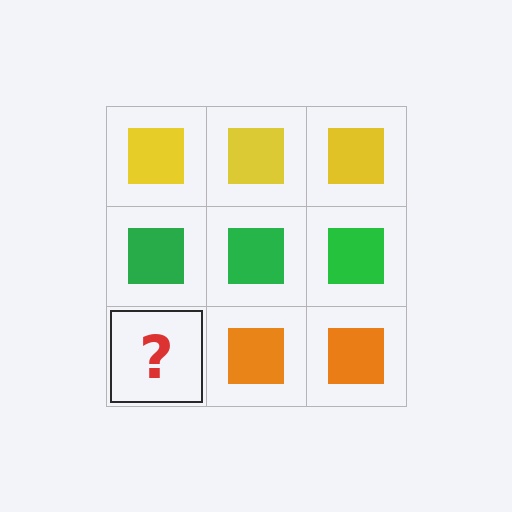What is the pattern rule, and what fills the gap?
The rule is that each row has a consistent color. The gap should be filled with an orange square.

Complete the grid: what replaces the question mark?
The question mark should be replaced with an orange square.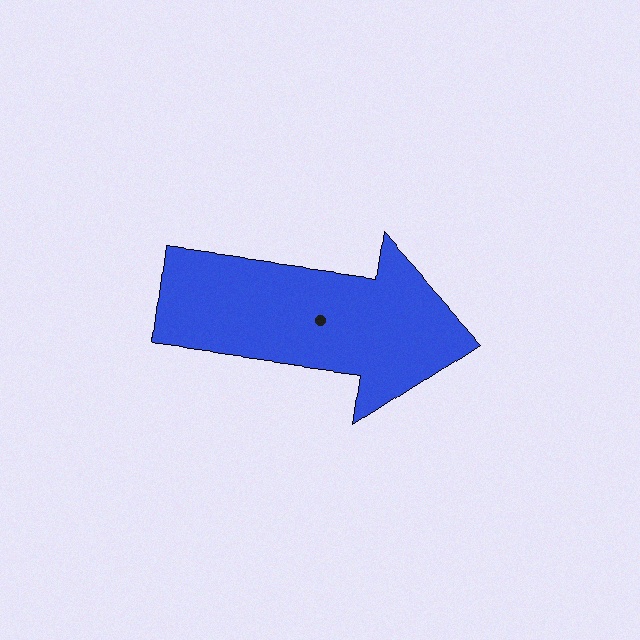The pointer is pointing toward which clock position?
Roughly 3 o'clock.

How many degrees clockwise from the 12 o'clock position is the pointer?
Approximately 97 degrees.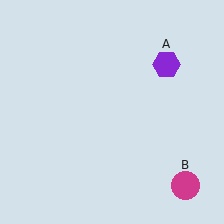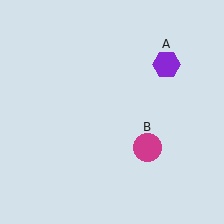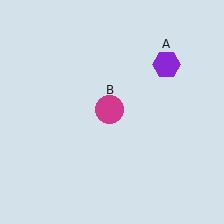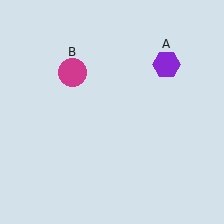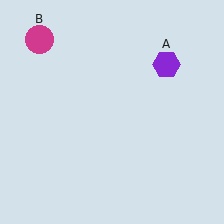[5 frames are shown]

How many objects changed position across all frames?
1 object changed position: magenta circle (object B).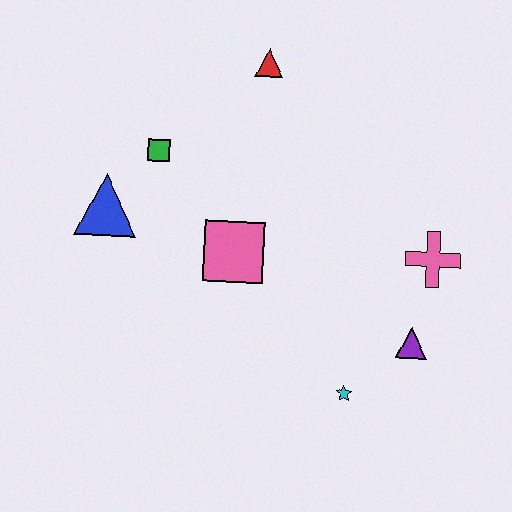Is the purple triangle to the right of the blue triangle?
Yes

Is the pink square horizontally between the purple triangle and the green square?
Yes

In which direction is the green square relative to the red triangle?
The green square is to the left of the red triangle.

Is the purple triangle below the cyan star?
No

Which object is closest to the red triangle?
The green square is closest to the red triangle.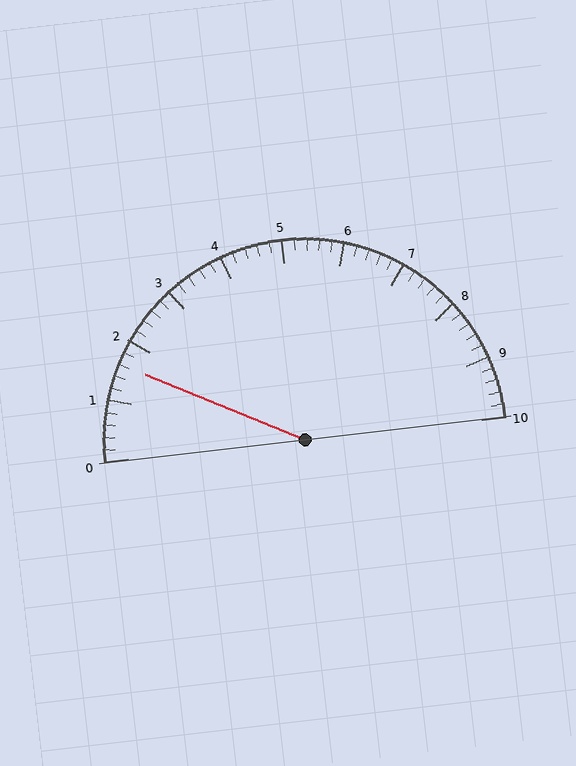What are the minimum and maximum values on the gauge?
The gauge ranges from 0 to 10.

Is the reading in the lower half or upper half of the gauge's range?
The reading is in the lower half of the range (0 to 10).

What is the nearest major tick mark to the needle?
The nearest major tick mark is 2.